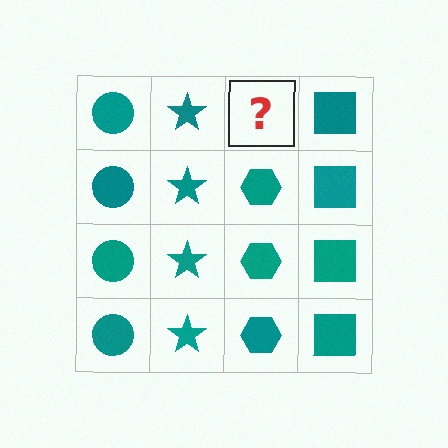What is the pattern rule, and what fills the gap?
The rule is that each column has a consistent shape. The gap should be filled with a teal hexagon.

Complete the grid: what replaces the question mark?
The question mark should be replaced with a teal hexagon.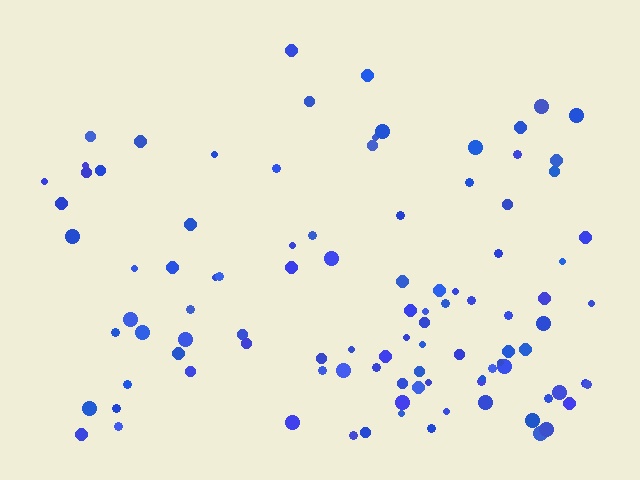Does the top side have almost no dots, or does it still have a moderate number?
Still a moderate number, just noticeably fewer than the bottom.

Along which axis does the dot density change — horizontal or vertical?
Vertical.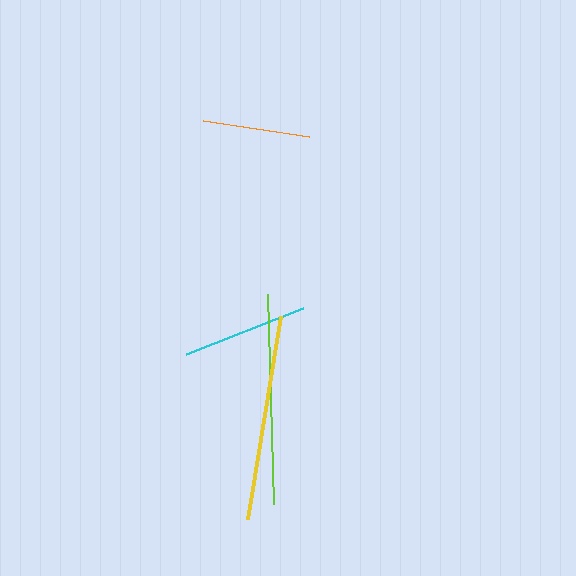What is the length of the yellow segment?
The yellow segment is approximately 206 pixels long.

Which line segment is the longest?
The lime line is the longest at approximately 211 pixels.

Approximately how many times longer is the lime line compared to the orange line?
The lime line is approximately 2.0 times the length of the orange line.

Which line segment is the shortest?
The orange line is the shortest at approximately 107 pixels.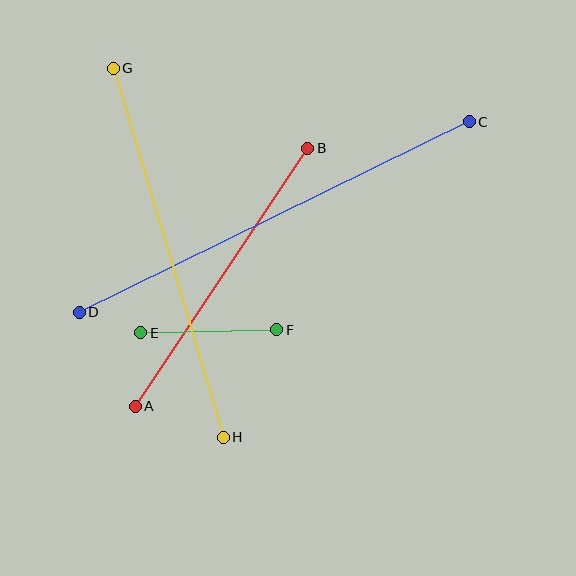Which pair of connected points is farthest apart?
Points C and D are farthest apart.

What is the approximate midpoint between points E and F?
The midpoint is at approximately (209, 331) pixels.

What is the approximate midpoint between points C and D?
The midpoint is at approximately (274, 217) pixels.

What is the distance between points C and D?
The distance is approximately 434 pixels.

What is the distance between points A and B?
The distance is approximately 310 pixels.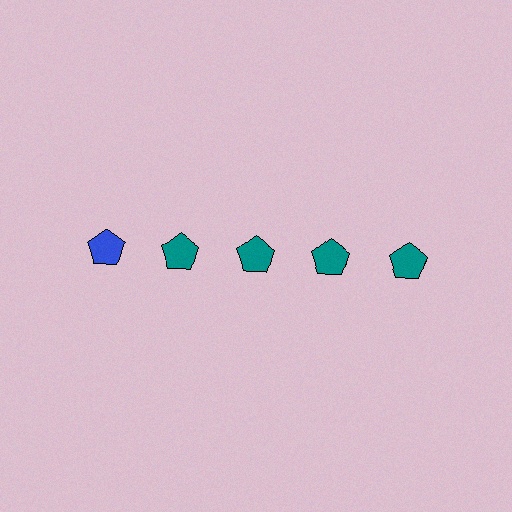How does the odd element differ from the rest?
It has a different color: blue instead of teal.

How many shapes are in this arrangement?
There are 5 shapes arranged in a grid pattern.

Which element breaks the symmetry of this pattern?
The blue pentagon in the top row, leftmost column breaks the symmetry. All other shapes are teal pentagons.